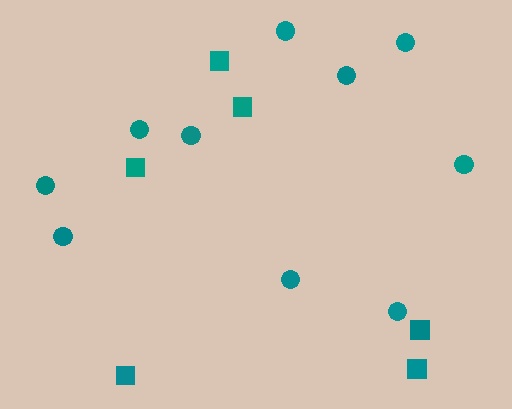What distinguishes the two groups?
There are 2 groups: one group of circles (10) and one group of squares (6).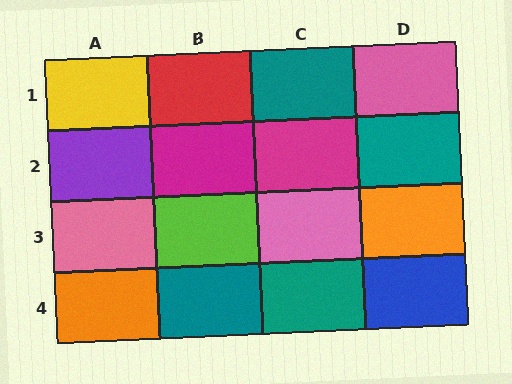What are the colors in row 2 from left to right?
Purple, magenta, magenta, teal.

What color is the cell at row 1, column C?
Teal.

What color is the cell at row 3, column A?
Pink.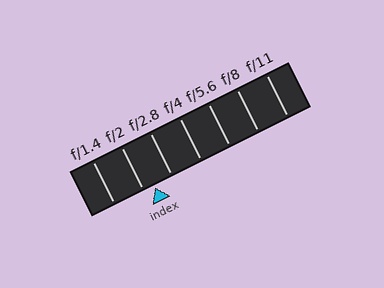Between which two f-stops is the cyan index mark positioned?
The index mark is between f/2 and f/2.8.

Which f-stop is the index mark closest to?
The index mark is closest to f/2.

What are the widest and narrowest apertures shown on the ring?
The widest aperture shown is f/1.4 and the narrowest is f/11.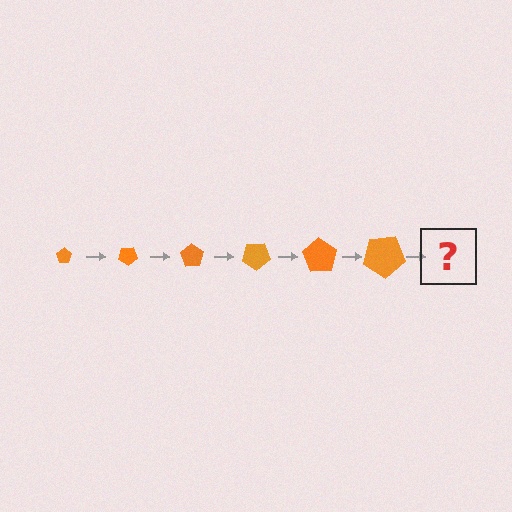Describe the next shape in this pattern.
It should be a pentagon, larger than the previous one and rotated 210 degrees from the start.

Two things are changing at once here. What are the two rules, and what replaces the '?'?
The two rules are that the pentagon grows larger each step and it rotates 35 degrees each step. The '?' should be a pentagon, larger than the previous one and rotated 210 degrees from the start.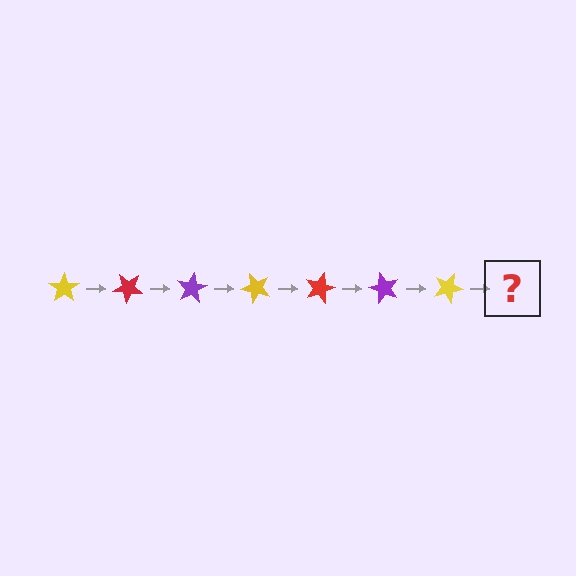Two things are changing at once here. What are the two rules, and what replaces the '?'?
The two rules are that it rotates 40 degrees each step and the color cycles through yellow, red, and purple. The '?' should be a red star, rotated 280 degrees from the start.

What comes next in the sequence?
The next element should be a red star, rotated 280 degrees from the start.